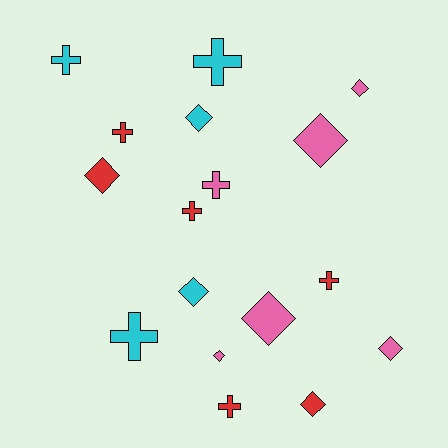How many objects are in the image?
There are 17 objects.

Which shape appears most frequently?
Diamond, with 9 objects.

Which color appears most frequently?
Pink, with 6 objects.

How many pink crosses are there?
There is 1 pink cross.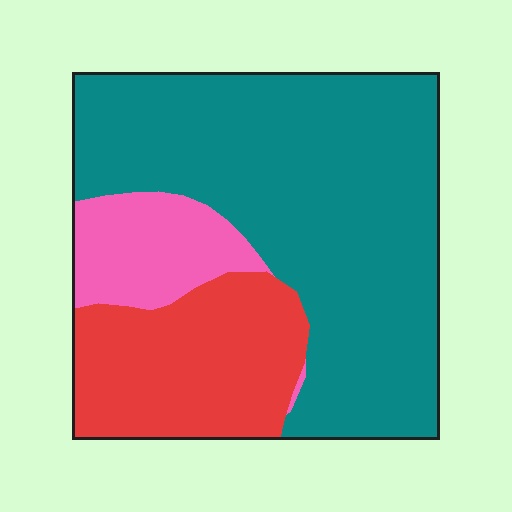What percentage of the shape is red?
Red takes up about one quarter (1/4) of the shape.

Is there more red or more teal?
Teal.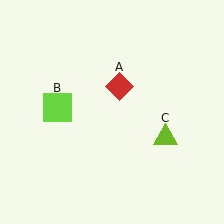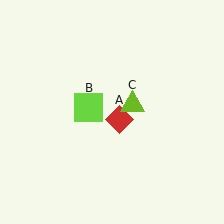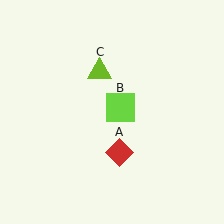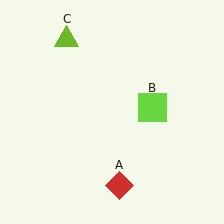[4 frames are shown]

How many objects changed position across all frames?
3 objects changed position: red diamond (object A), lime square (object B), lime triangle (object C).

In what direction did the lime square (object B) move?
The lime square (object B) moved right.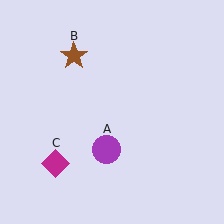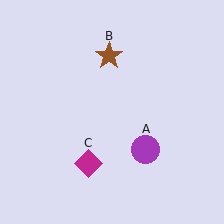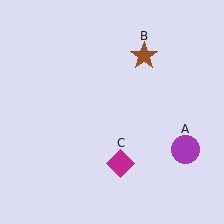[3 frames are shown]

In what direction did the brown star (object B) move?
The brown star (object B) moved right.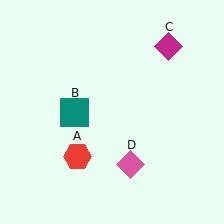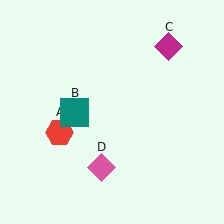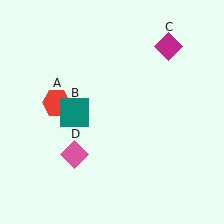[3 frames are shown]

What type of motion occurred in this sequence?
The red hexagon (object A), pink diamond (object D) rotated clockwise around the center of the scene.